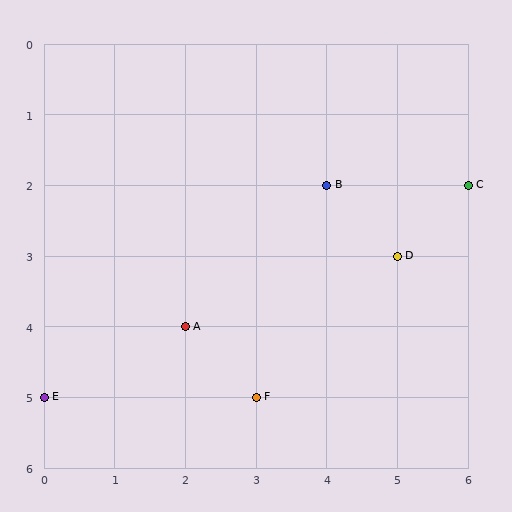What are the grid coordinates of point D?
Point D is at grid coordinates (5, 3).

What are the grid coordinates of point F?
Point F is at grid coordinates (3, 5).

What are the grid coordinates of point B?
Point B is at grid coordinates (4, 2).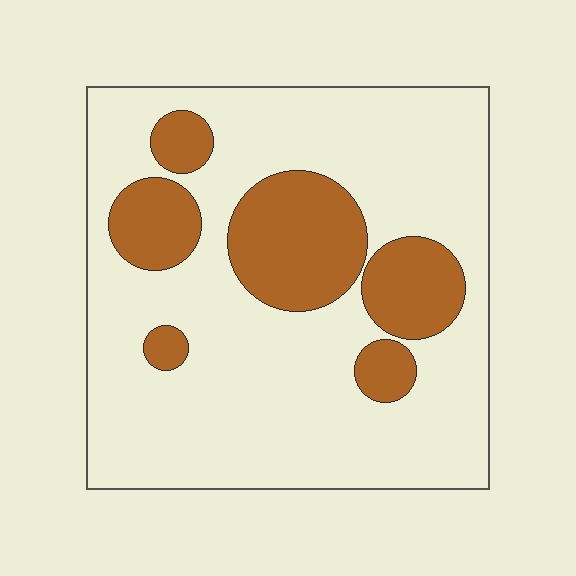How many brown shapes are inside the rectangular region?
6.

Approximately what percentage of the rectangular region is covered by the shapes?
Approximately 25%.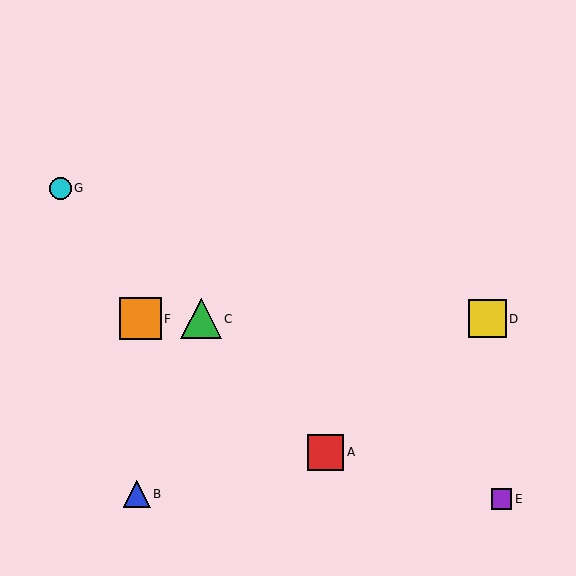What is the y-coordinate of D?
Object D is at y≈319.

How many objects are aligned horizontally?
3 objects (C, D, F) are aligned horizontally.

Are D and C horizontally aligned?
Yes, both are at y≈319.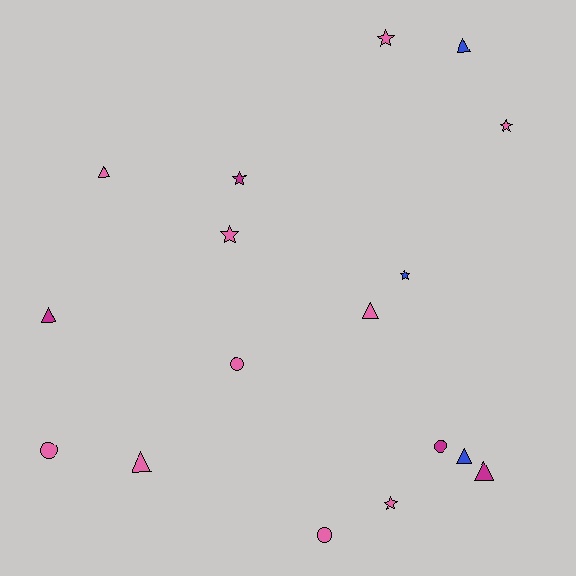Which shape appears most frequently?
Triangle, with 7 objects.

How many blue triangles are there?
There are 2 blue triangles.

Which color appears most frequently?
Pink, with 10 objects.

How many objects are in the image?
There are 17 objects.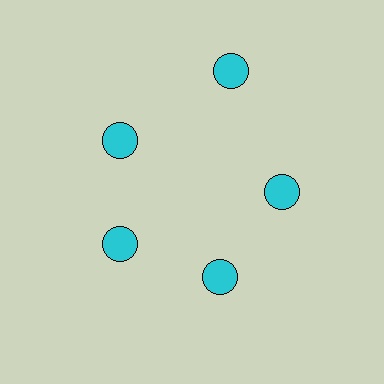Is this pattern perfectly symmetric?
No. The 5 cyan circles are arranged in a ring, but one element near the 1 o'clock position is pushed outward from the center, breaking the 5-fold rotational symmetry.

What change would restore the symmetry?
The symmetry would be restored by moving it inward, back onto the ring so that all 5 circles sit at equal angles and equal distance from the center.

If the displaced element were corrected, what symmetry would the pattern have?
It would have 5-fold rotational symmetry — the pattern would map onto itself every 72 degrees.